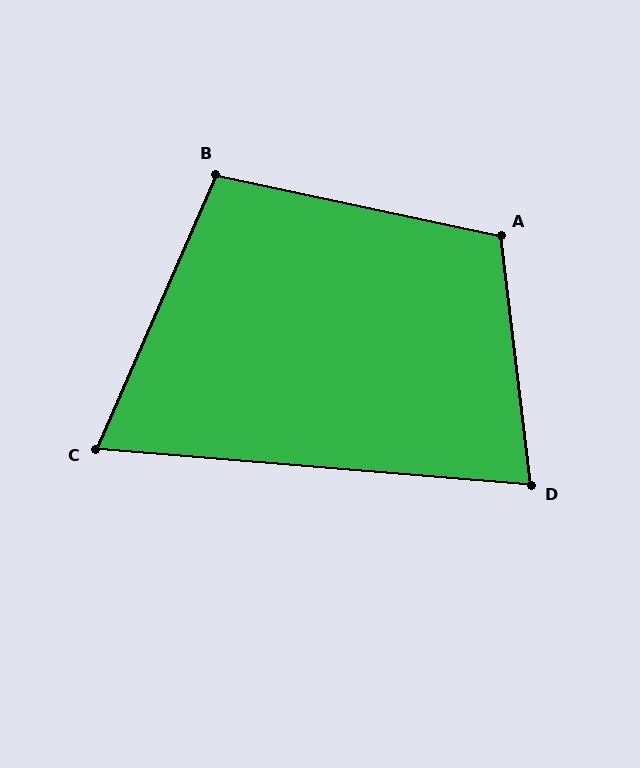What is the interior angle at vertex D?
Approximately 78 degrees (acute).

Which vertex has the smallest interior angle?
C, at approximately 71 degrees.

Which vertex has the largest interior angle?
A, at approximately 109 degrees.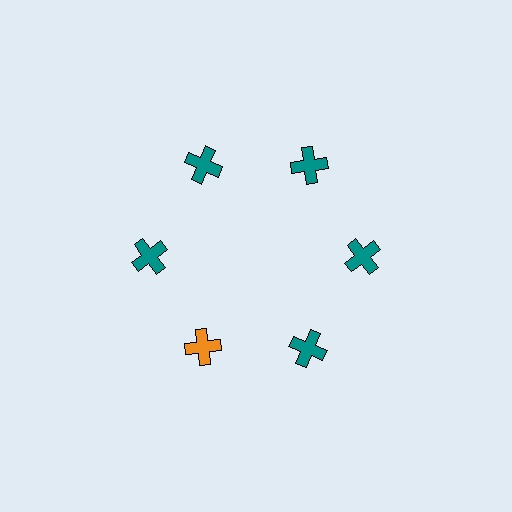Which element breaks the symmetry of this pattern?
The orange cross at roughly the 7 o'clock position breaks the symmetry. All other shapes are teal crosses.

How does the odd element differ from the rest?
It has a different color: orange instead of teal.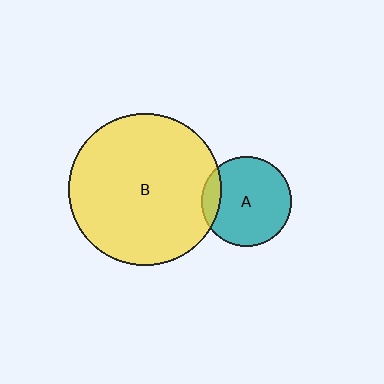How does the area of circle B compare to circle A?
Approximately 2.9 times.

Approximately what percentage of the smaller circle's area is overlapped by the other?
Approximately 15%.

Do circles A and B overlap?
Yes.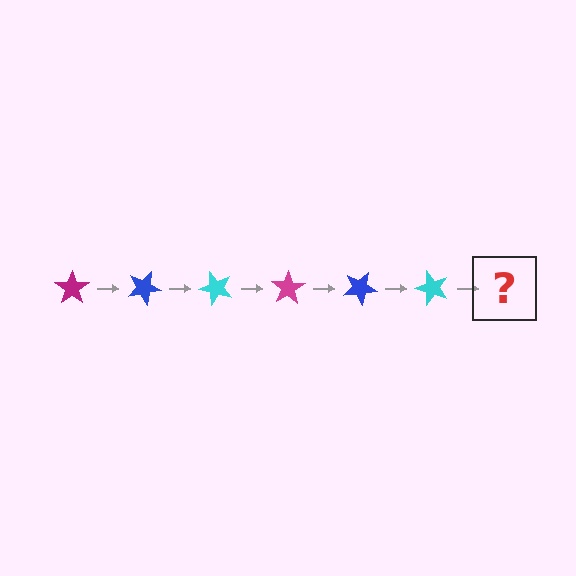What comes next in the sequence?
The next element should be a magenta star, rotated 150 degrees from the start.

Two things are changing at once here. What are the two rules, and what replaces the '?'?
The two rules are that it rotates 25 degrees each step and the color cycles through magenta, blue, and cyan. The '?' should be a magenta star, rotated 150 degrees from the start.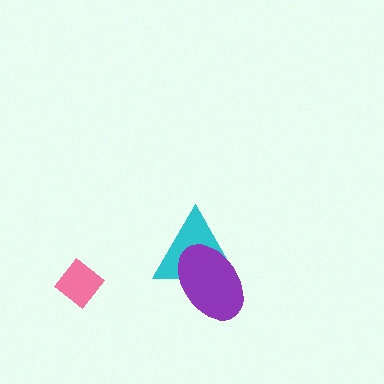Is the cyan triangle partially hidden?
Yes, it is partially covered by another shape.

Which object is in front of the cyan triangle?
The purple ellipse is in front of the cyan triangle.